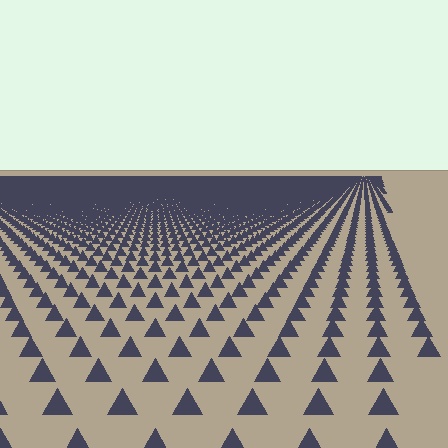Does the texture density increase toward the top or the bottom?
Density increases toward the top.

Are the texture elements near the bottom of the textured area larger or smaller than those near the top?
Larger. Near the bottom, elements are closer to the viewer and appear at a bigger on-screen size.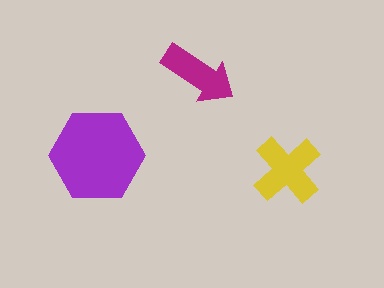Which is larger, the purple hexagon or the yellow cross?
The purple hexagon.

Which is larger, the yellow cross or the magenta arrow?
The yellow cross.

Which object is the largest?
The purple hexagon.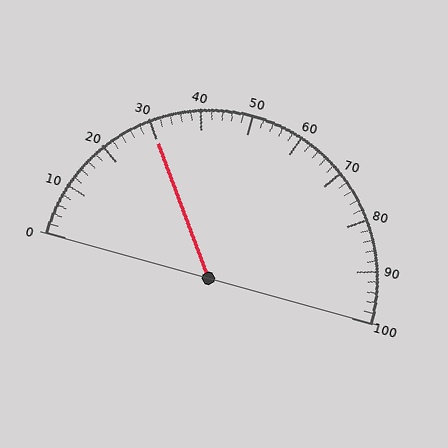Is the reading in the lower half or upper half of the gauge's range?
The reading is in the lower half of the range (0 to 100).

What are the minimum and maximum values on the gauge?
The gauge ranges from 0 to 100.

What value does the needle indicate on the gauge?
The needle indicates approximately 30.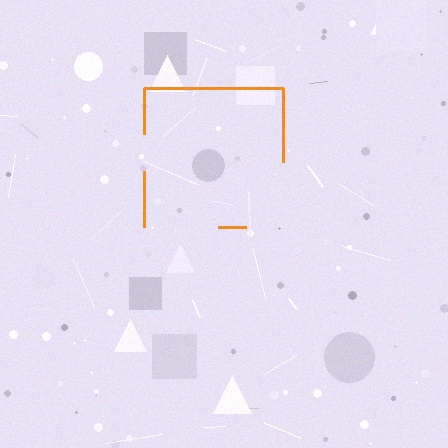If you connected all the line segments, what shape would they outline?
They would outline a square.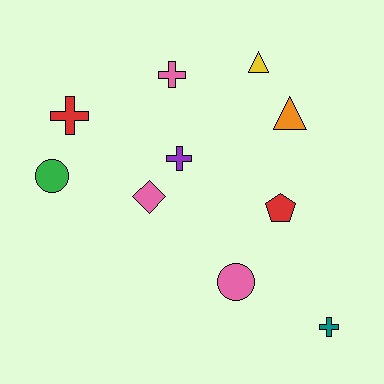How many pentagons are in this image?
There is 1 pentagon.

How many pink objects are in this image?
There are 3 pink objects.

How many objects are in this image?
There are 10 objects.